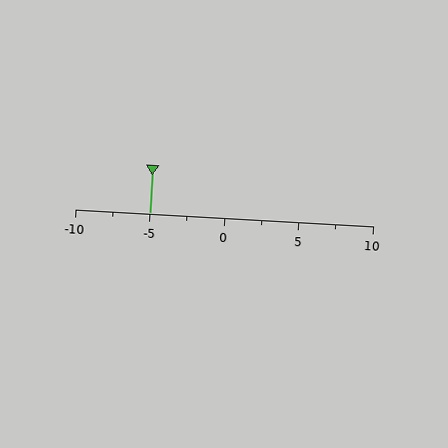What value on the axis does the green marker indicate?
The marker indicates approximately -5.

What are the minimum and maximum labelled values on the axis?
The axis runs from -10 to 10.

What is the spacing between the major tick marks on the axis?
The major ticks are spaced 5 apart.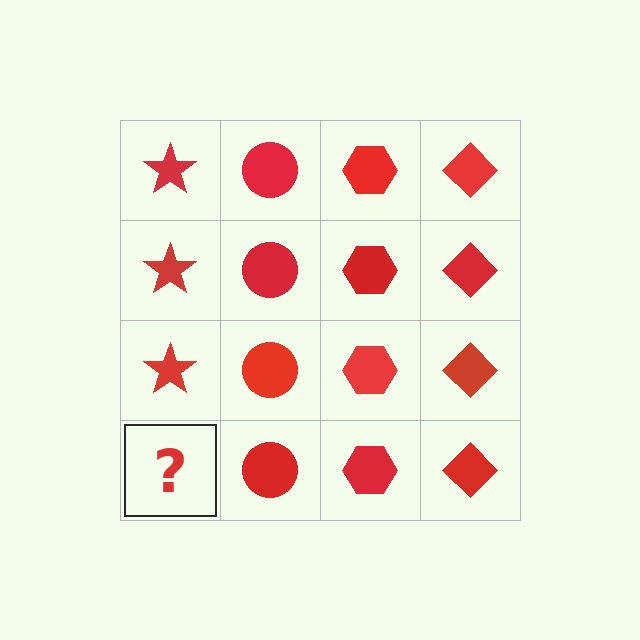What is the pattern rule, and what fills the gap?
The rule is that each column has a consistent shape. The gap should be filled with a red star.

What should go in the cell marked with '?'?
The missing cell should contain a red star.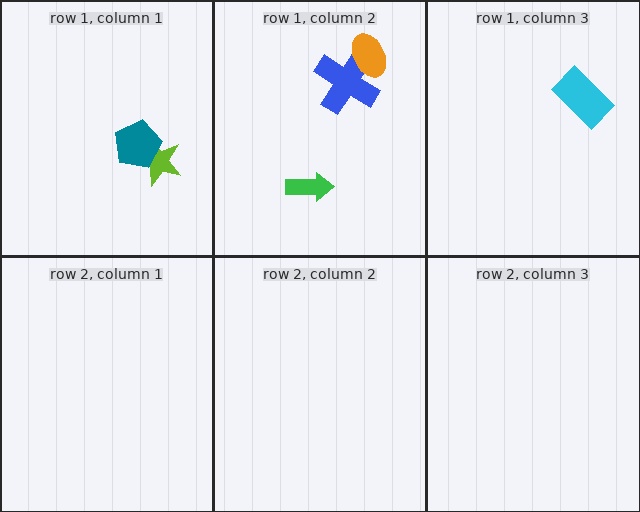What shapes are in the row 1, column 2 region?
The green arrow, the blue cross, the orange ellipse.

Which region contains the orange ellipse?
The row 1, column 2 region.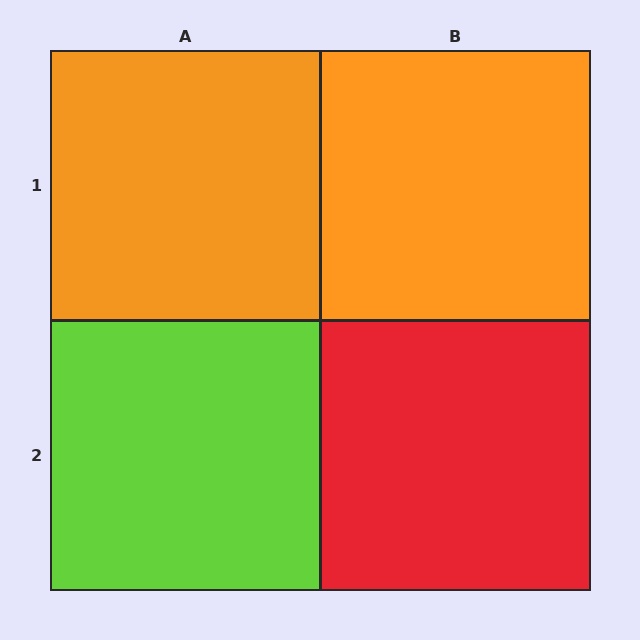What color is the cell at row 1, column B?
Orange.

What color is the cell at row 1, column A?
Orange.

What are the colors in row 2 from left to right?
Lime, red.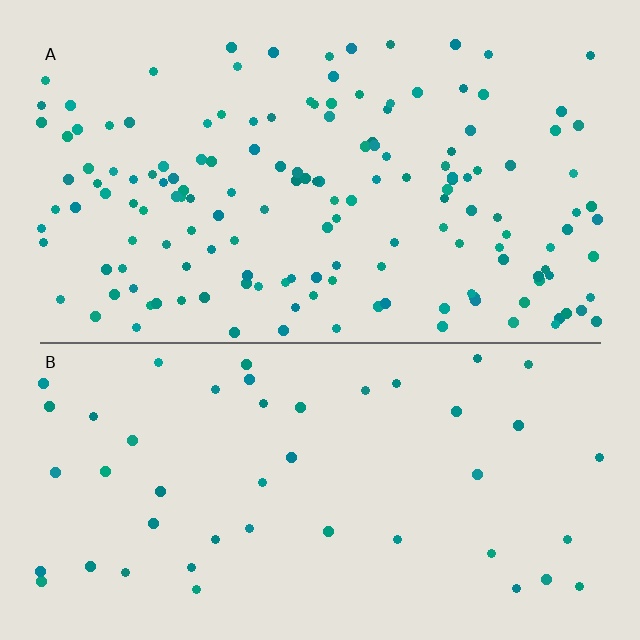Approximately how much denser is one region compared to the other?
Approximately 3.3× — region A over region B.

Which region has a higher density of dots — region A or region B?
A (the top).